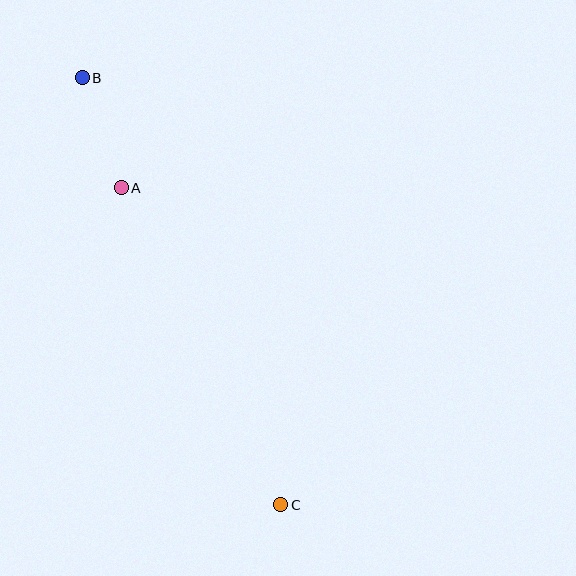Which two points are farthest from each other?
Points B and C are farthest from each other.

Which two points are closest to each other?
Points A and B are closest to each other.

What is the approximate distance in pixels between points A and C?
The distance between A and C is approximately 355 pixels.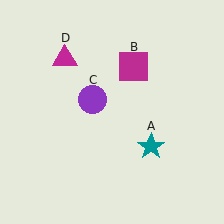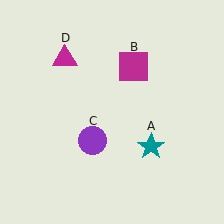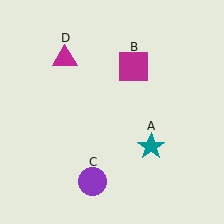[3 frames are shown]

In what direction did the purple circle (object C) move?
The purple circle (object C) moved down.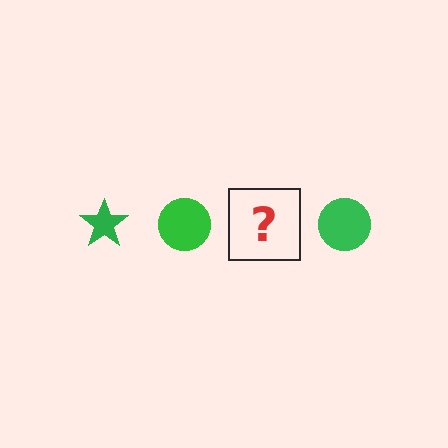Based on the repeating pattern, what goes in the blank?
The blank should be a green star.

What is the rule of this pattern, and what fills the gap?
The rule is that the pattern cycles through star, circle shapes in green. The gap should be filled with a green star.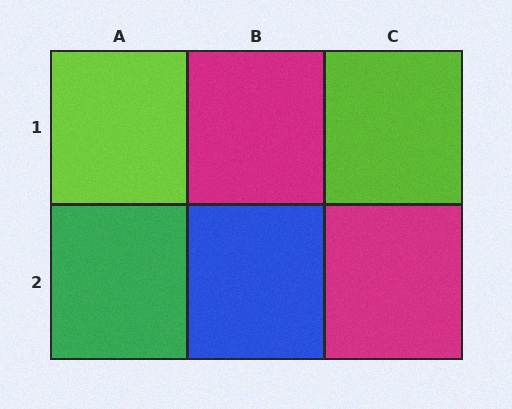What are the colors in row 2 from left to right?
Green, blue, magenta.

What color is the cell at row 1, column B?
Magenta.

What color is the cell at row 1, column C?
Lime.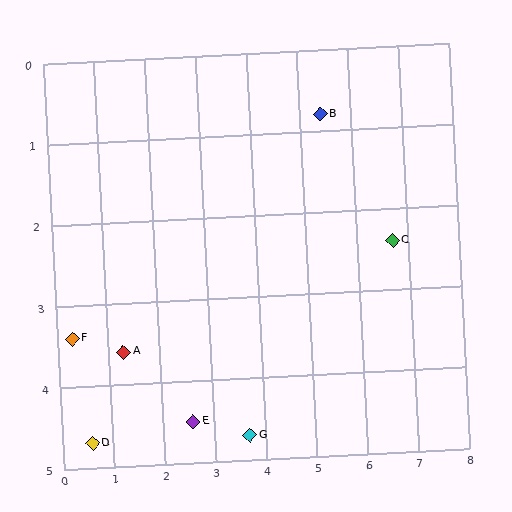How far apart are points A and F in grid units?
Points A and F are about 1.0 grid units apart.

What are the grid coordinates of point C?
Point C is at approximately (6.7, 2.4).